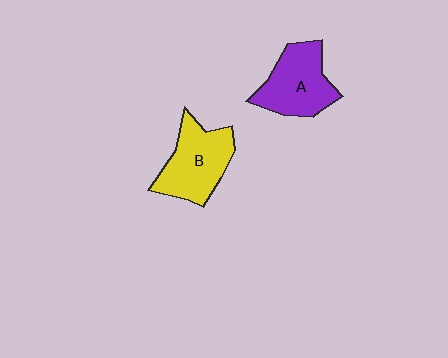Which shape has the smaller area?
Shape A (purple).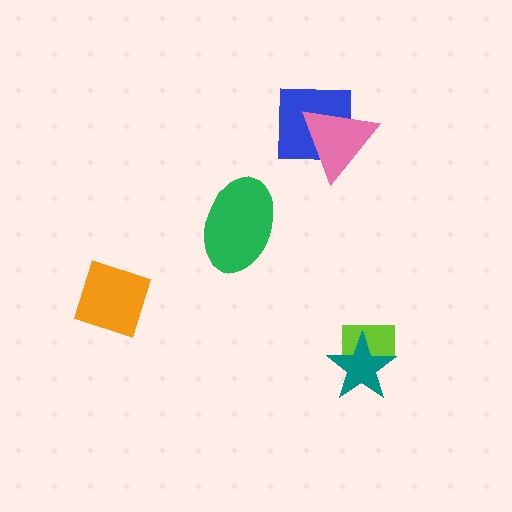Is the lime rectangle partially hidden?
Yes, it is partially covered by another shape.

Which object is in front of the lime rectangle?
The teal star is in front of the lime rectangle.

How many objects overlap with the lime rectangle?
1 object overlaps with the lime rectangle.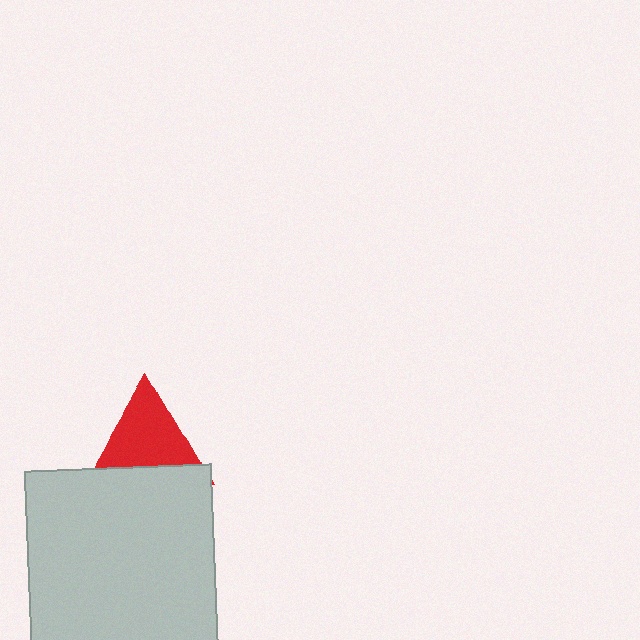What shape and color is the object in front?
The object in front is a light gray square.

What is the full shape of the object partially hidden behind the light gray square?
The partially hidden object is a red triangle.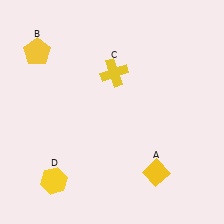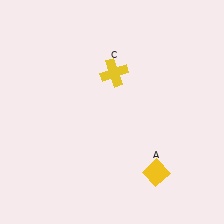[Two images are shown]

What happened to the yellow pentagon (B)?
The yellow pentagon (B) was removed in Image 2. It was in the top-left area of Image 1.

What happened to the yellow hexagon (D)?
The yellow hexagon (D) was removed in Image 2. It was in the bottom-left area of Image 1.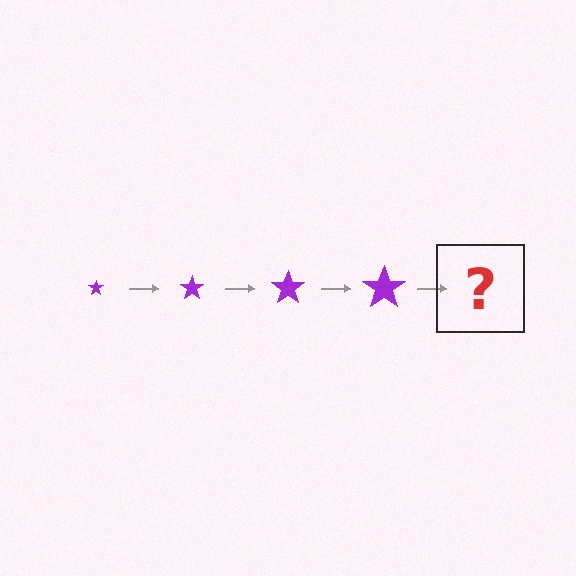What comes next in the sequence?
The next element should be a purple star, larger than the previous one.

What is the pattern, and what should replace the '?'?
The pattern is that the star gets progressively larger each step. The '?' should be a purple star, larger than the previous one.